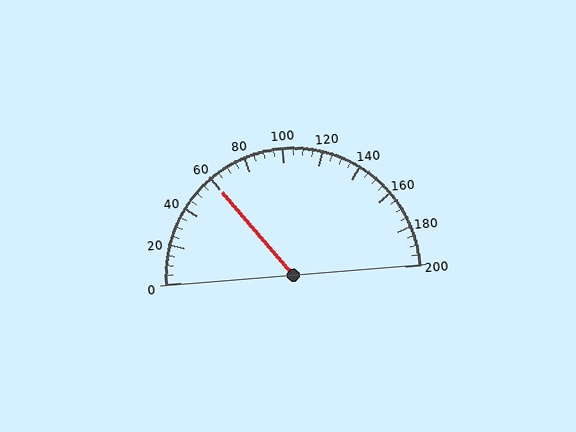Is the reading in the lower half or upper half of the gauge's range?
The reading is in the lower half of the range (0 to 200).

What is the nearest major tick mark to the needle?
The nearest major tick mark is 60.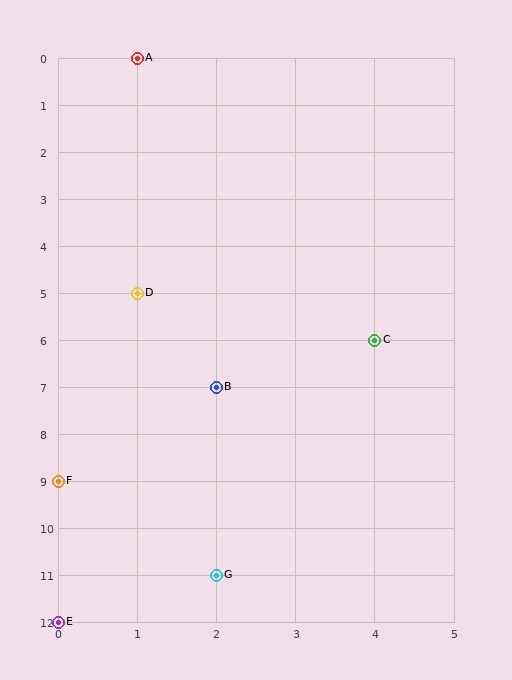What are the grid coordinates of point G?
Point G is at grid coordinates (2, 11).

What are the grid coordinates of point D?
Point D is at grid coordinates (1, 5).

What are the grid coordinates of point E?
Point E is at grid coordinates (0, 12).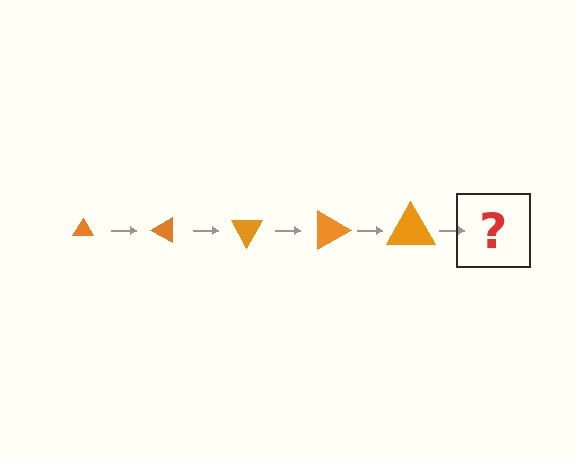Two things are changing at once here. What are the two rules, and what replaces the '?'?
The two rules are that the triangle grows larger each step and it rotates 30 degrees each step. The '?' should be a triangle, larger than the previous one and rotated 150 degrees from the start.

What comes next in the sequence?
The next element should be a triangle, larger than the previous one and rotated 150 degrees from the start.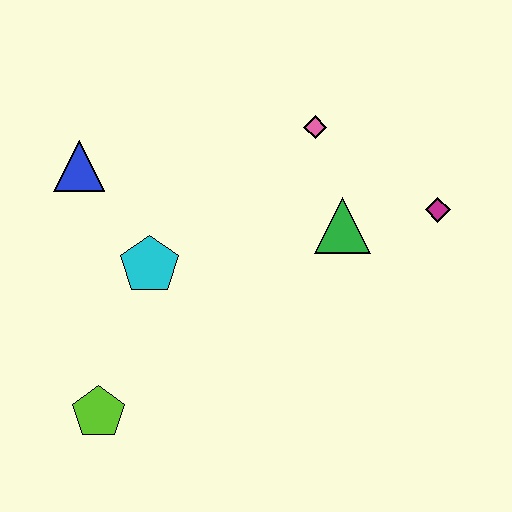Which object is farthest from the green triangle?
The lime pentagon is farthest from the green triangle.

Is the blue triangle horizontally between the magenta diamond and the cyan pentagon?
No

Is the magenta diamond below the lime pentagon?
No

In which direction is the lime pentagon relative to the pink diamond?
The lime pentagon is below the pink diamond.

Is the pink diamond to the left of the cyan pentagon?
No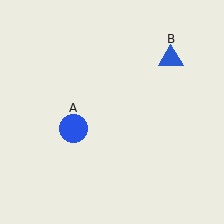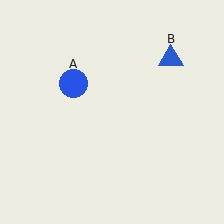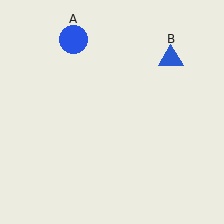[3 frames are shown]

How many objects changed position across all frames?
1 object changed position: blue circle (object A).